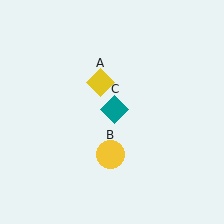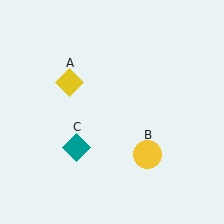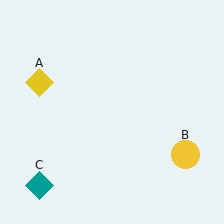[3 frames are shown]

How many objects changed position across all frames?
3 objects changed position: yellow diamond (object A), yellow circle (object B), teal diamond (object C).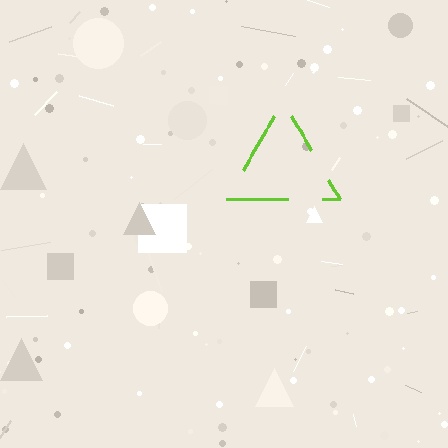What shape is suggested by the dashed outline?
The dashed outline suggests a triangle.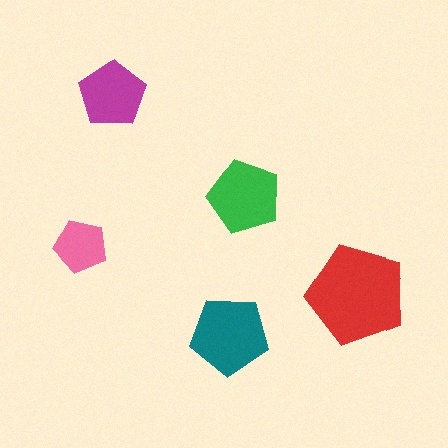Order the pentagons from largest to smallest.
the red one, the teal one, the green one, the magenta one, the pink one.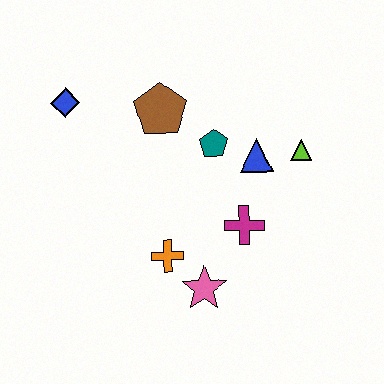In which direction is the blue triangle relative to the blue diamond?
The blue triangle is to the right of the blue diamond.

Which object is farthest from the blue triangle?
The blue diamond is farthest from the blue triangle.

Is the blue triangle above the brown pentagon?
No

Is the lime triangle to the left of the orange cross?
No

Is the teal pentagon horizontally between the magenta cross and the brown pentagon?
Yes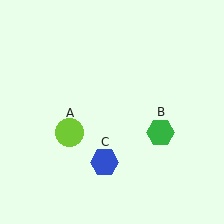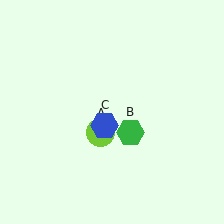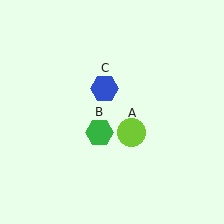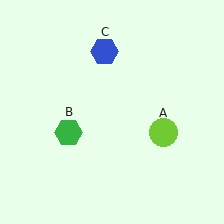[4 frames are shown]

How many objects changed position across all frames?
3 objects changed position: lime circle (object A), green hexagon (object B), blue hexagon (object C).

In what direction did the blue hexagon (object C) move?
The blue hexagon (object C) moved up.